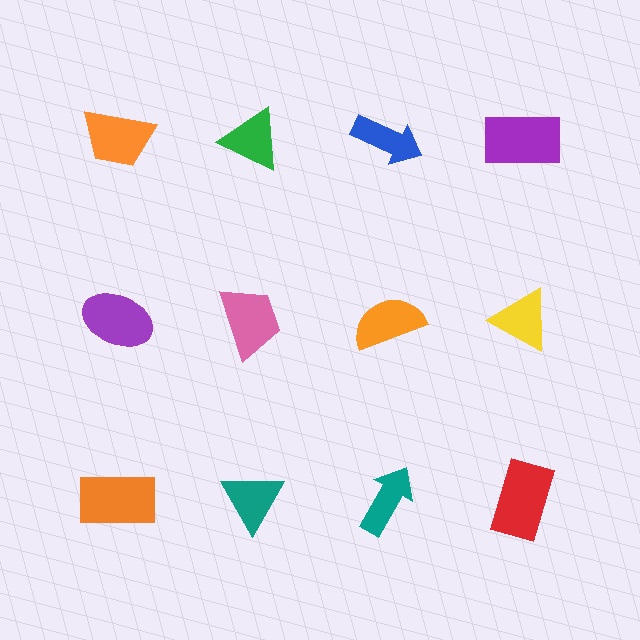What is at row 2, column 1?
A purple ellipse.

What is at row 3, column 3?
A teal arrow.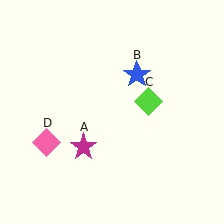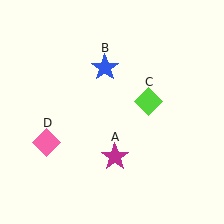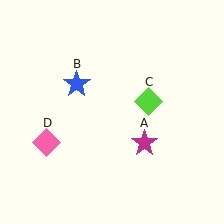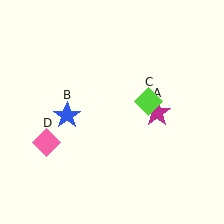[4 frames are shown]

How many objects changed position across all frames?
2 objects changed position: magenta star (object A), blue star (object B).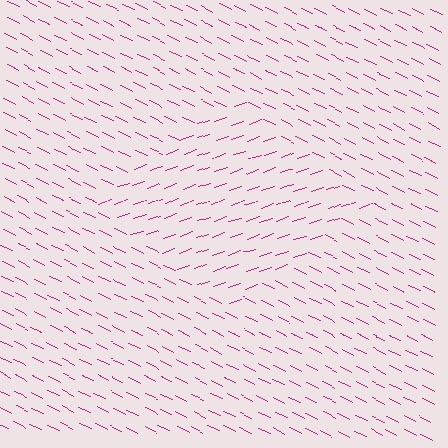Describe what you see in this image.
The image is filled with small magenta line segments. A diamond region in the image has lines oriented differently from the surrounding lines, creating a visible texture boundary.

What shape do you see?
I see a diamond.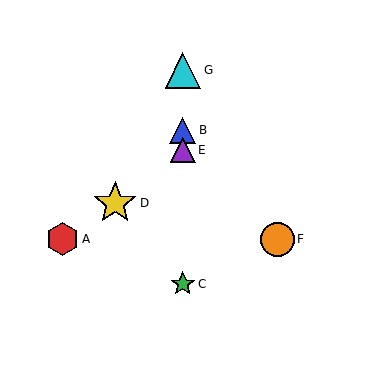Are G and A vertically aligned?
No, G is at x≈183 and A is at x≈62.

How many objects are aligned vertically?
4 objects (B, C, E, G) are aligned vertically.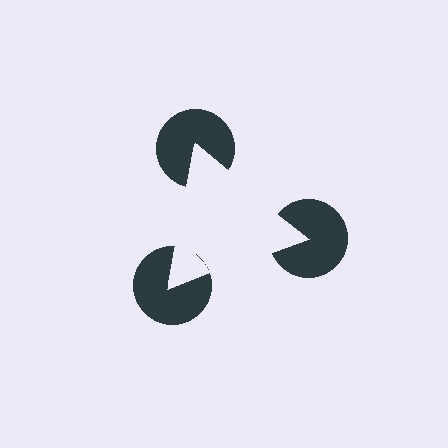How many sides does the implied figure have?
3 sides.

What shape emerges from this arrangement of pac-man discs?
An illusory triangle — its edges are inferred from the aligned wedge cuts in the pac-man discs, not physically drawn.